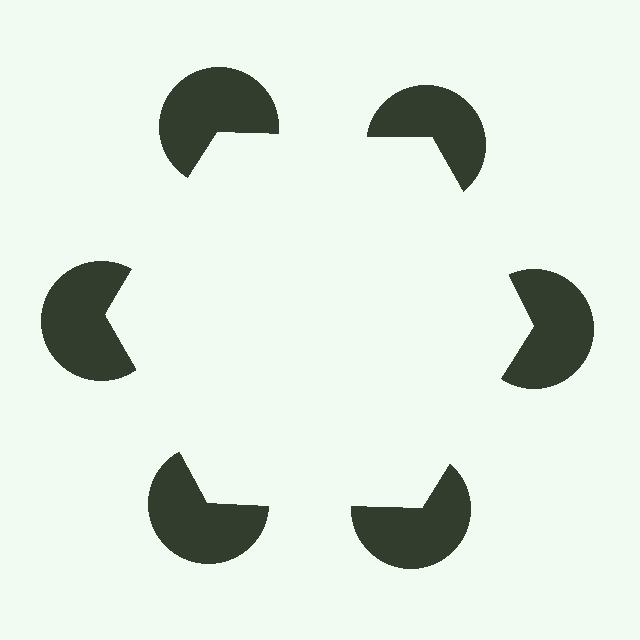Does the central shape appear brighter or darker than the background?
It typically appears slightly brighter than the background, even though no actual brightness change is drawn.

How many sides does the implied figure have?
6 sides.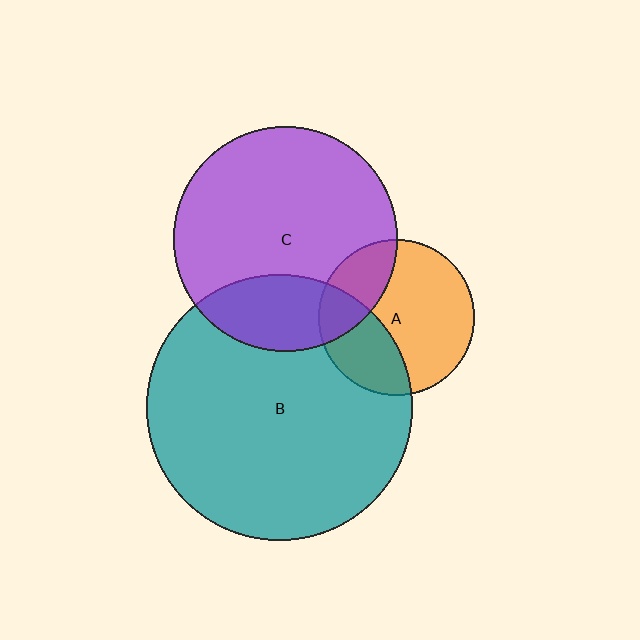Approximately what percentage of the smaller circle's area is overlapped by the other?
Approximately 35%.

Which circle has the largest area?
Circle B (teal).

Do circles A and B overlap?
Yes.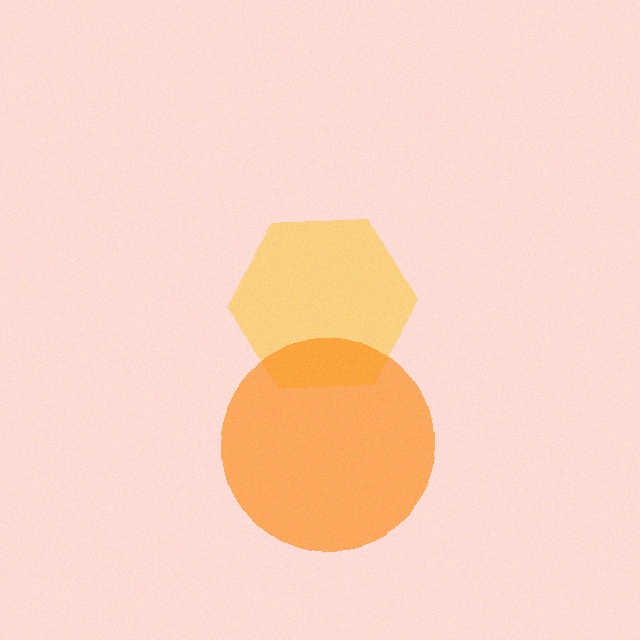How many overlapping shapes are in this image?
There are 2 overlapping shapes in the image.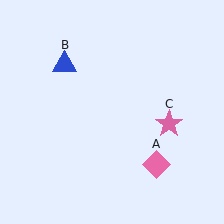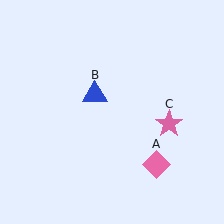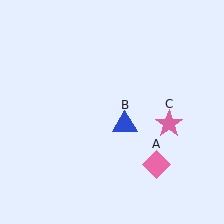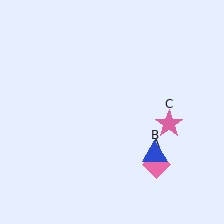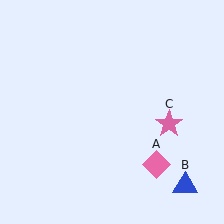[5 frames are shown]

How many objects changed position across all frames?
1 object changed position: blue triangle (object B).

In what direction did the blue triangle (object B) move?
The blue triangle (object B) moved down and to the right.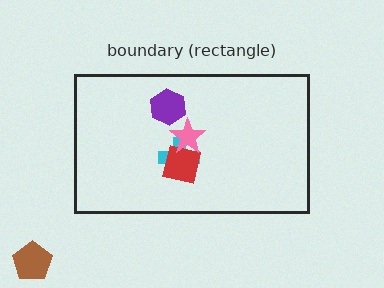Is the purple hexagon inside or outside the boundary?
Inside.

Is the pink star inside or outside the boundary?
Inside.